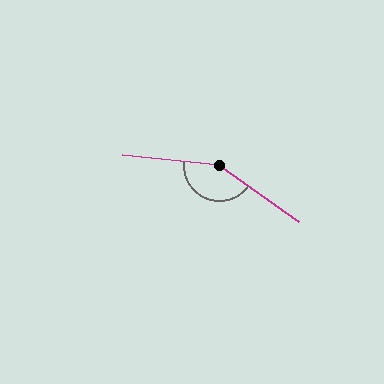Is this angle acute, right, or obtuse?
It is obtuse.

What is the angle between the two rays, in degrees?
Approximately 151 degrees.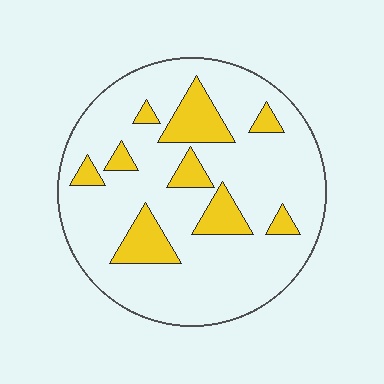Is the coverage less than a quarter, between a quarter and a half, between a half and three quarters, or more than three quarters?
Less than a quarter.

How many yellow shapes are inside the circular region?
9.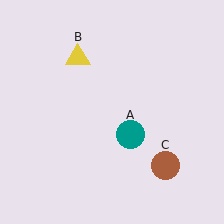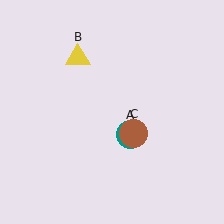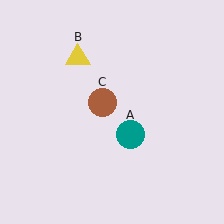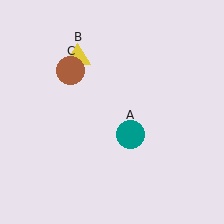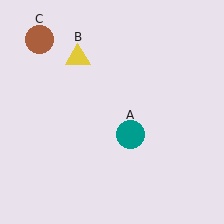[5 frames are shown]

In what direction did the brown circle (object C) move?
The brown circle (object C) moved up and to the left.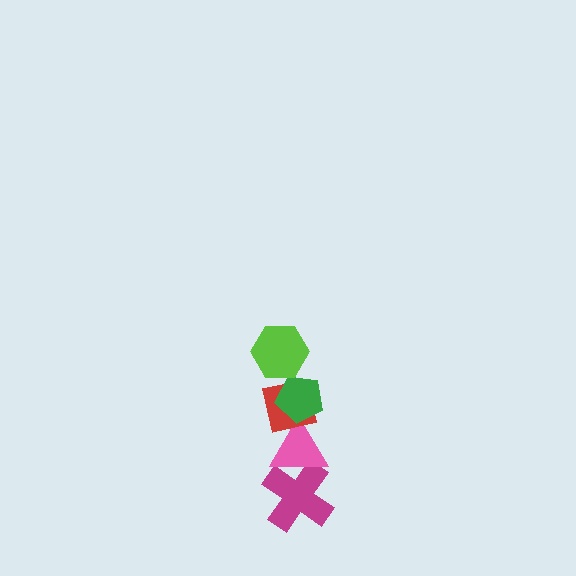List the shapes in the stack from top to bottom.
From top to bottom: the lime hexagon, the green pentagon, the red square, the pink triangle, the magenta cross.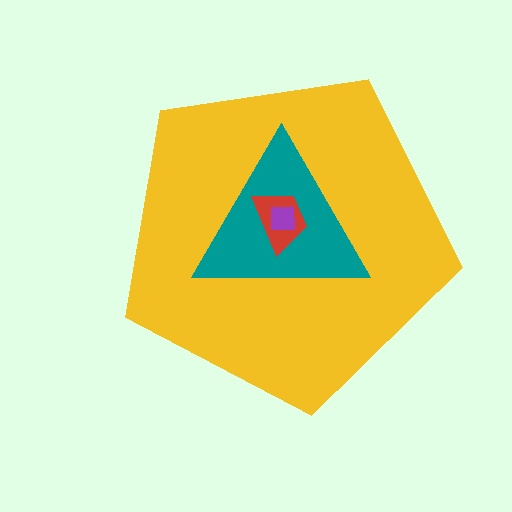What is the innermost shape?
The purple square.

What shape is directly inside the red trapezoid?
The purple square.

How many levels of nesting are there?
4.